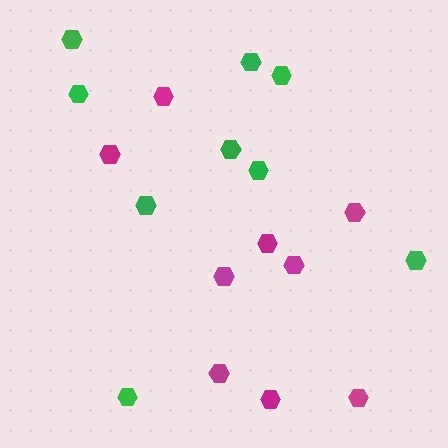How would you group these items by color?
There are 2 groups: one group of green hexagons (9) and one group of magenta hexagons (9).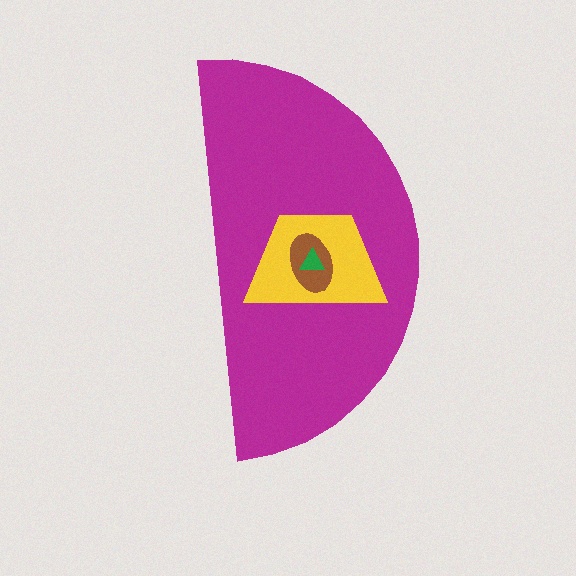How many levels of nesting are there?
4.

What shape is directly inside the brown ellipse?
The green triangle.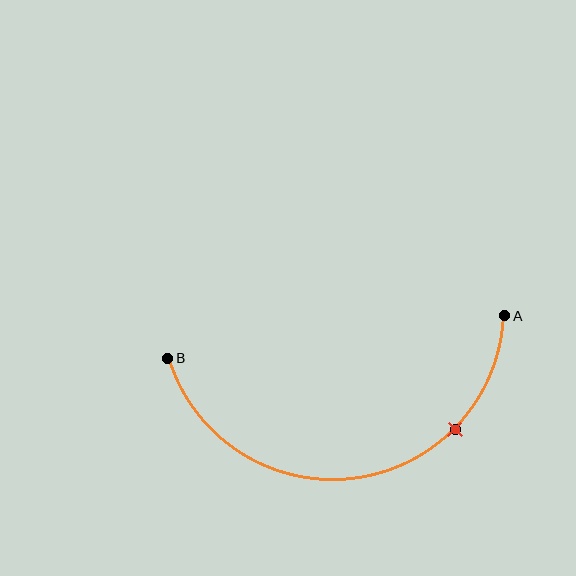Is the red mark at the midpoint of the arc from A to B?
No. The red mark lies on the arc but is closer to endpoint A. The arc midpoint would be at the point on the curve equidistant along the arc from both A and B.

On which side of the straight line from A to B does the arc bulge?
The arc bulges below the straight line connecting A and B.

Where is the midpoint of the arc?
The arc midpoint is the point on the curve farthest from the straight line joining A and B. It sits below that line.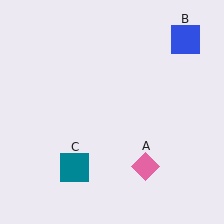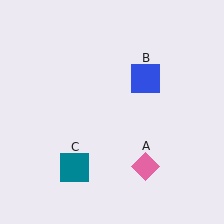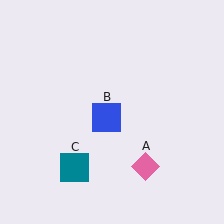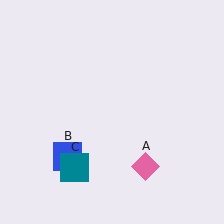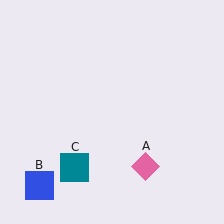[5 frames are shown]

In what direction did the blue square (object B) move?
The blue square (object B) moved down and to the left.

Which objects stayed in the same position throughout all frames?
Pink diamond (object A) and teal square (object C) remained stationary.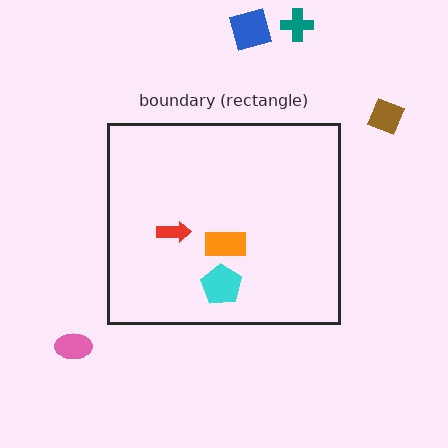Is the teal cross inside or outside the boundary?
Outside.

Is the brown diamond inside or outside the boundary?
Outside.